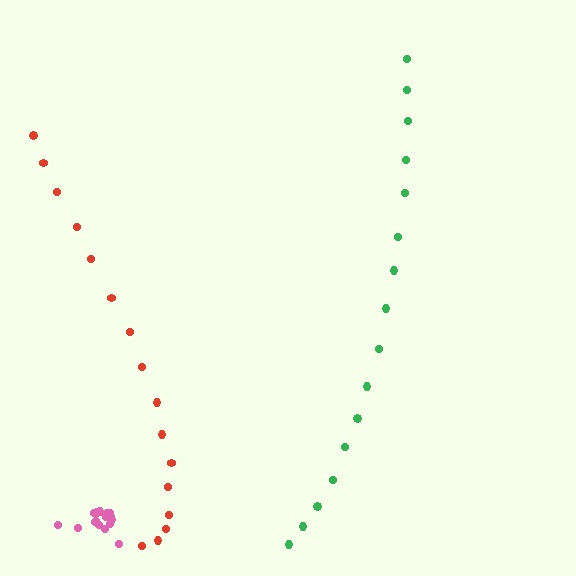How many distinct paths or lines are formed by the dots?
There are 3 distinct paths.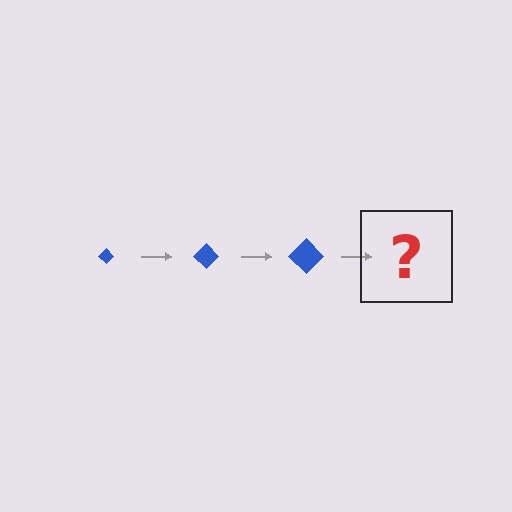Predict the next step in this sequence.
The next step is a blue diamond, larger than the previous one.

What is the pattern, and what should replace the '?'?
The pattern is that the diamond gets progressively larger each step. The '?' should be a blue diamond, larger than the previous one.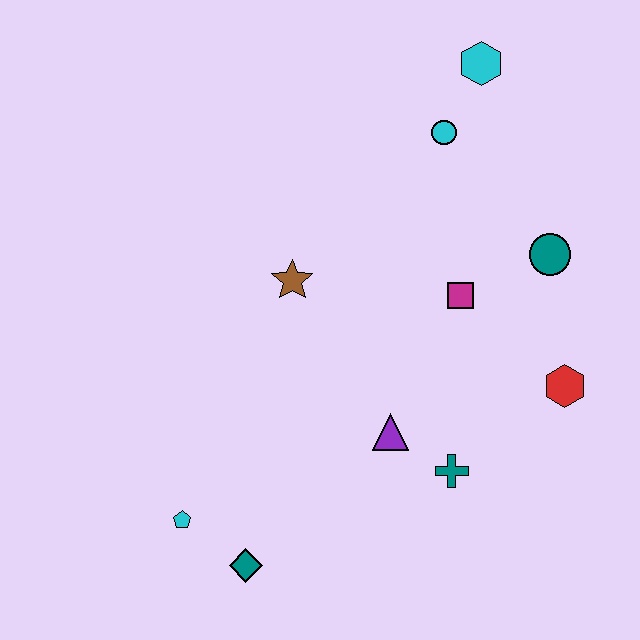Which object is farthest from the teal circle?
The cyan pentagon is farthest from the teal circle.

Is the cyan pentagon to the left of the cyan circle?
Yes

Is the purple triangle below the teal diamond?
No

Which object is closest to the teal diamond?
The cyan pentagon is closest to the teal diamond.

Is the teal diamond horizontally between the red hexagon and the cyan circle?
No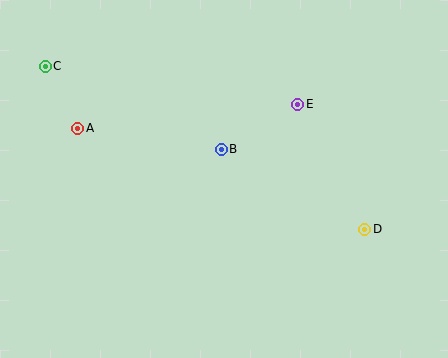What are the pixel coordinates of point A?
Point A is at (78, 128).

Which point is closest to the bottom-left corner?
Point A is closest to the bottom-left corner.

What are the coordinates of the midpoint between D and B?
The midpoint between D and B is at (293, 189).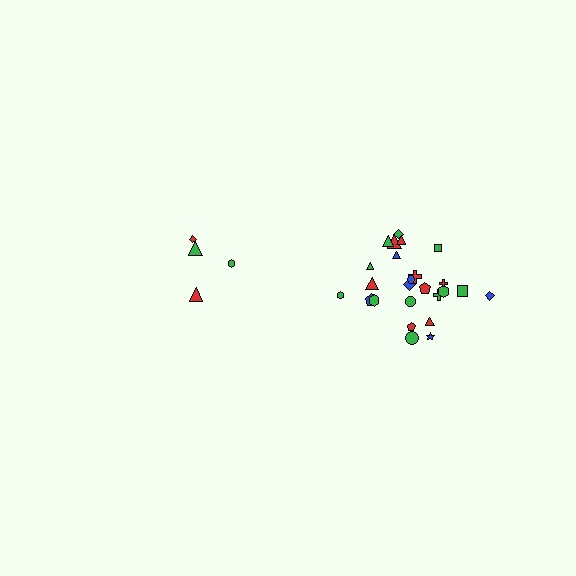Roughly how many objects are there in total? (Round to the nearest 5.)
Roughly 30 objects in total.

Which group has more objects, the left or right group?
The right group.